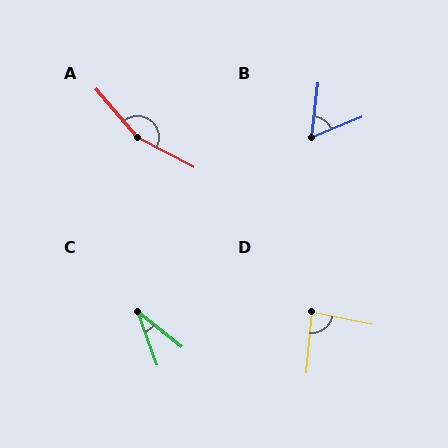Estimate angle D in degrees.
Approximately 84 degrees.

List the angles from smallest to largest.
C (31°), B (61°), D (84°), A (158°).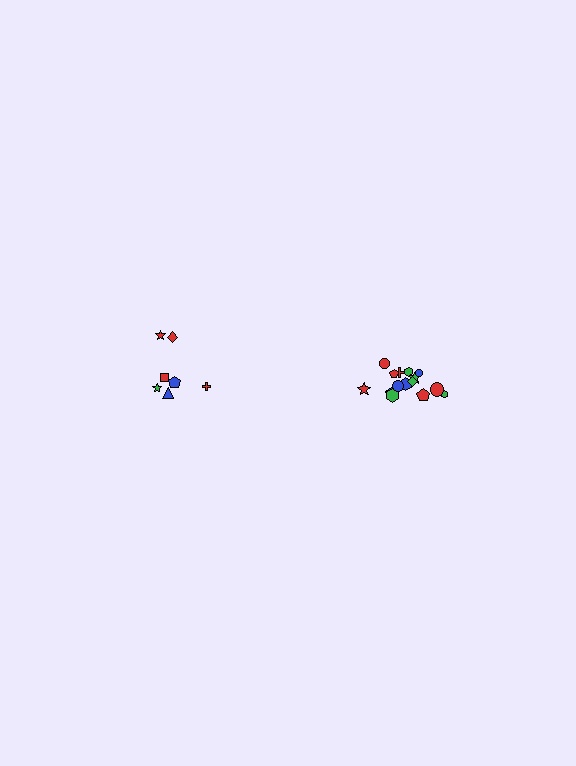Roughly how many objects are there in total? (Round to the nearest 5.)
Roughly 20 objects in total.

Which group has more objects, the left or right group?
The right group.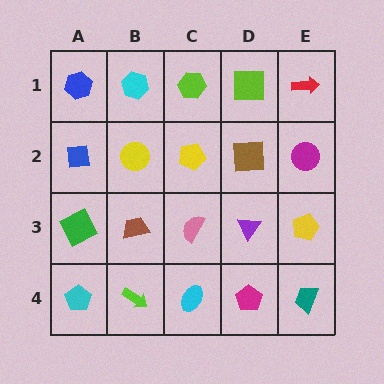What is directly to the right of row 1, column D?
A red arrow.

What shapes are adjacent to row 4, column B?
A brown trapezoid (row 3, column B), a cyan pentagon (row 4, column A), a cyan ellipse (row 4, column C).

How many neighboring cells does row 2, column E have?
3.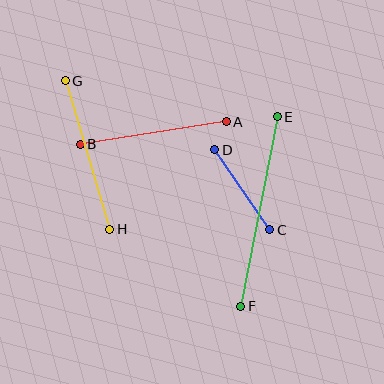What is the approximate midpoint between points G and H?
The midpoint is at approximately (88, 155) pixels.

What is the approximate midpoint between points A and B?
The midpoint is at approximately (153, 133) pixels.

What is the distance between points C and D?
The distance is approximately 97 pixels.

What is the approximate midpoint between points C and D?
The midpoint is at approximately (242, 190) pixels.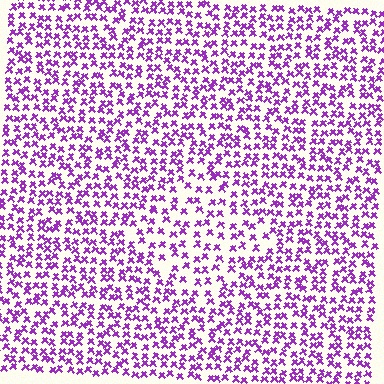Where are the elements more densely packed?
The elements are more densely packed outside the diamond boundary.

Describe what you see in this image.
The image contains small purple elements arranged at two different densities. A diamond-shaped region is visible where the elements are less densely packed than the surrounding area.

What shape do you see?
I see a diamond.